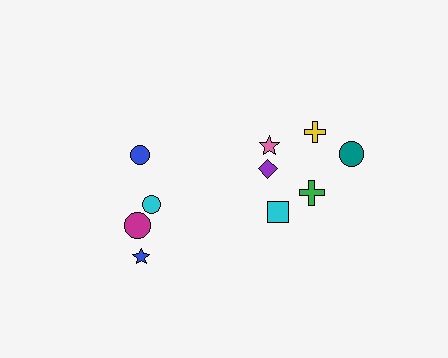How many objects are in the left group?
There are 4 objects.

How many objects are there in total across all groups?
There are 10 objects.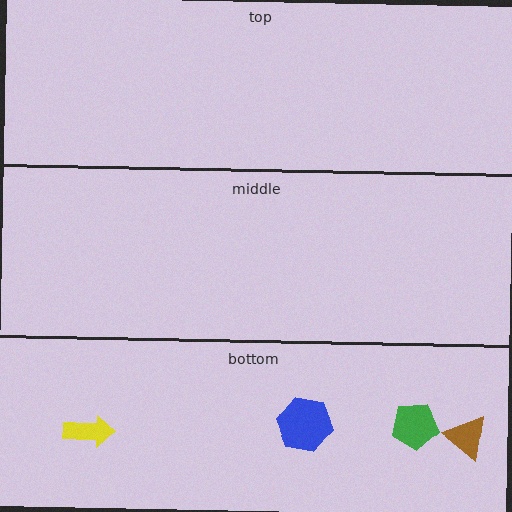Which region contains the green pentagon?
The bottom region.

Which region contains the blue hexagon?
The bottom region.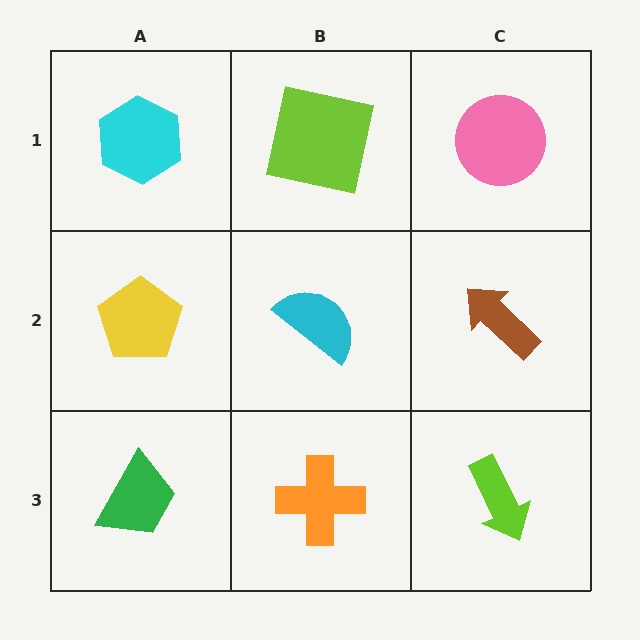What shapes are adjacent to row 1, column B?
A cyan semicircle (row 2, column B), a cyan hexagon (row 1, column A), a pink circle (row 1, column C).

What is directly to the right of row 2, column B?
A brown arrow.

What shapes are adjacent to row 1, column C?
A brown arrow (row 2, column C), a lime square (row 1, column B).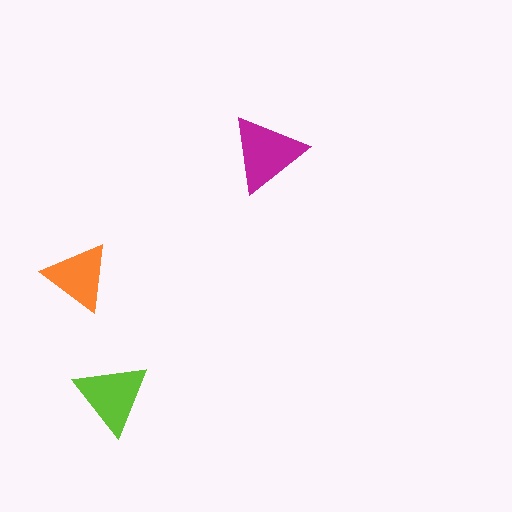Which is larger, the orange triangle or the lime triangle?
The lime one.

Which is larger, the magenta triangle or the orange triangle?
The magenta one.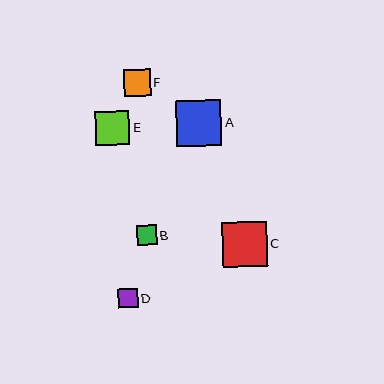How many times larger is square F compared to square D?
Square F is approximately 1.4 times the size of square D.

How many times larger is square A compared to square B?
Square A is approximately 2.3 times the size of square B.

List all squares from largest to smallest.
From largest to smallest: A, C, E, F, B, D.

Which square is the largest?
Square A is the largest with a size of approximately 45 pixels.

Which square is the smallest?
Square D is the smallest with a size of approximately 19 pixels.